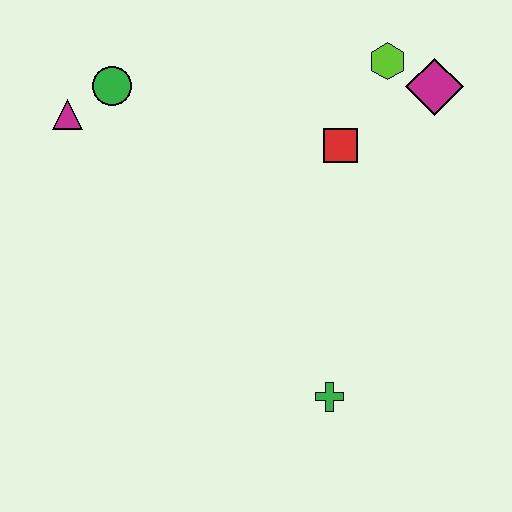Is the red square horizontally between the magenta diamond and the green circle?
Yes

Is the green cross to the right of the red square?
No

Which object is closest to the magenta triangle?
The green circle is closest to the magenta triangle.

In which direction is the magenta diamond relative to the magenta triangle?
The magenta diamond is to the right of the magenta triangle.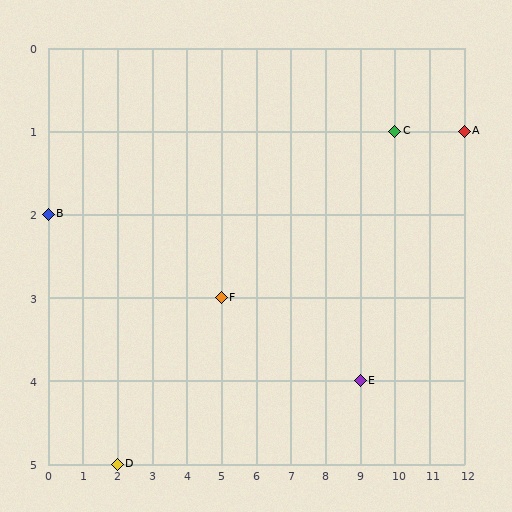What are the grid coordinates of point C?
Point C is at grid coordinates (10, 1).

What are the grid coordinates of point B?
Point B is at grid coordinates (0, 2).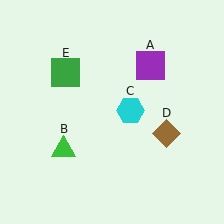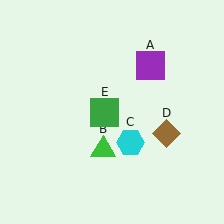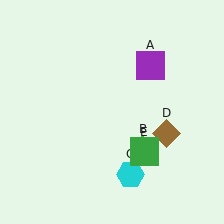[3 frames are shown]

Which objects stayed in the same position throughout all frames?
Purple square (object A) and brown diamond (object D) remained stationary.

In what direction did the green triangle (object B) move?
The green triangle (object B) moved right.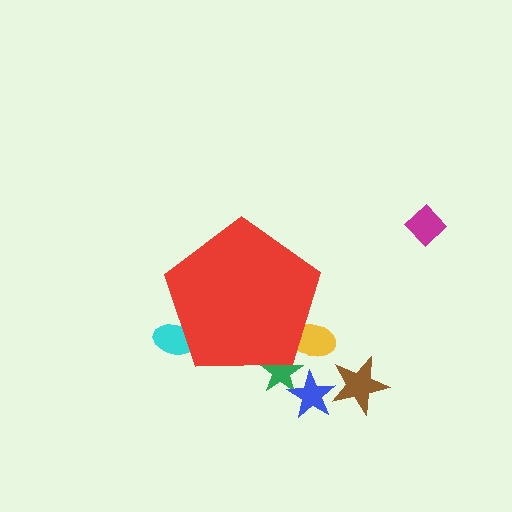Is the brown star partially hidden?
No, the brown star is fully visible.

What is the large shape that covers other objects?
A red pentagon.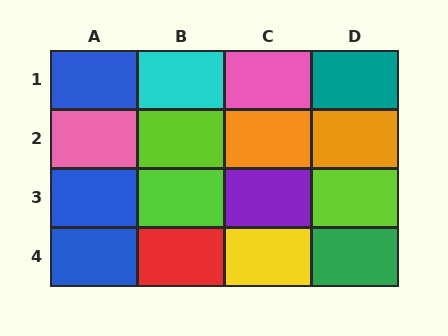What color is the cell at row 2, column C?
Orange.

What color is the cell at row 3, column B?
Lime.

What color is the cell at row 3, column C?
Purple.